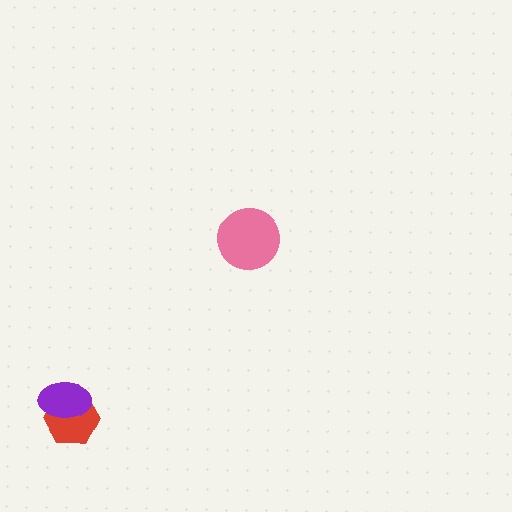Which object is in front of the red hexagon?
The purple ellipse is in front of the red hexagon.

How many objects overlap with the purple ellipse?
1 object overlaps with the purple ellipse.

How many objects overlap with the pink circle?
0 objects overlap with the pink circle.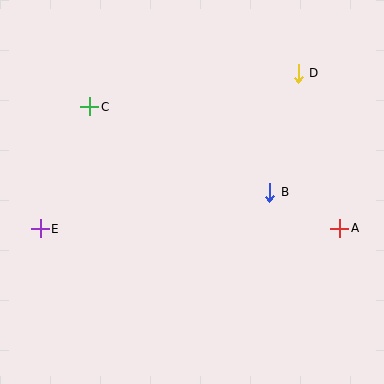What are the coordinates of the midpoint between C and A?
The midpoint between C and A is at (215, 168).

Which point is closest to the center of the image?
Point B at (270, 192) is closest to the center.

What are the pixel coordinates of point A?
Point A is at (340, 228).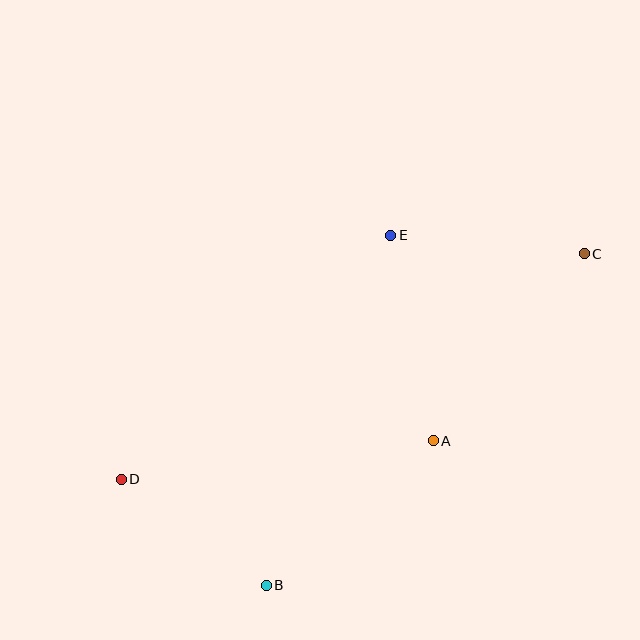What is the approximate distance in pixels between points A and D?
The distance between A and D is approximately 314 pixels.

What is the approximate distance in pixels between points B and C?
The distance between B and C is approximately 459 pixels.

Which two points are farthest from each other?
Points C and D are farthest from each other.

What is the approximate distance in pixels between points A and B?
The distance between A and B is approximately 221 pixels.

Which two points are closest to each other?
Points B and D are closest to each other.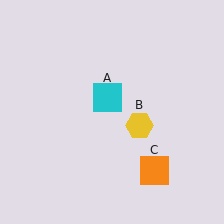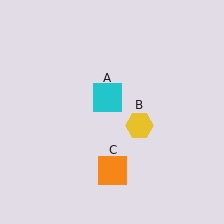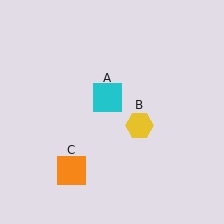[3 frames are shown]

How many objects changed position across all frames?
1 object changed position: orange square (object C).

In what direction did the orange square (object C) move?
The orange square (object C) moved left.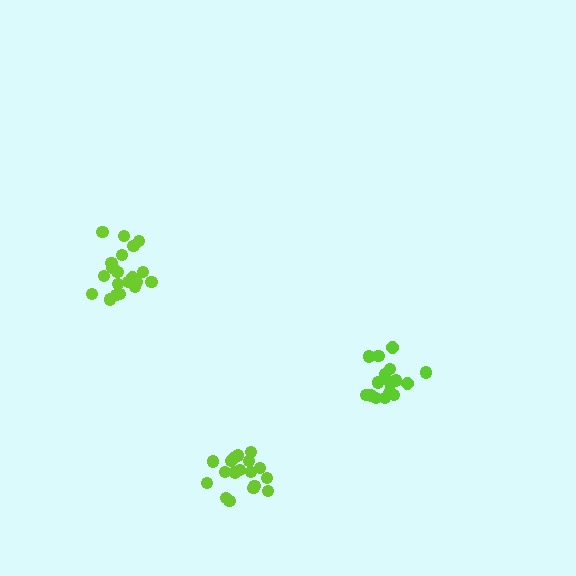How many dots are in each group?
Group 1: 20 dots, Group 2: 18 dots, Group 3: 18 dots (56 total).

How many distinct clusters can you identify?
There are 3 distinct clusters.